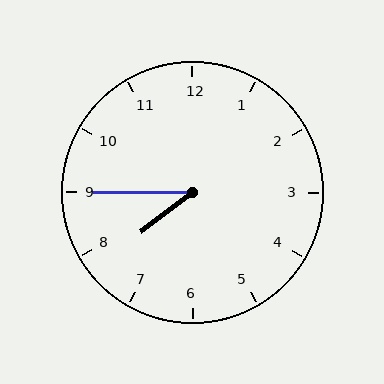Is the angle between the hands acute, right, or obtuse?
It is acute.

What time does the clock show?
7:45.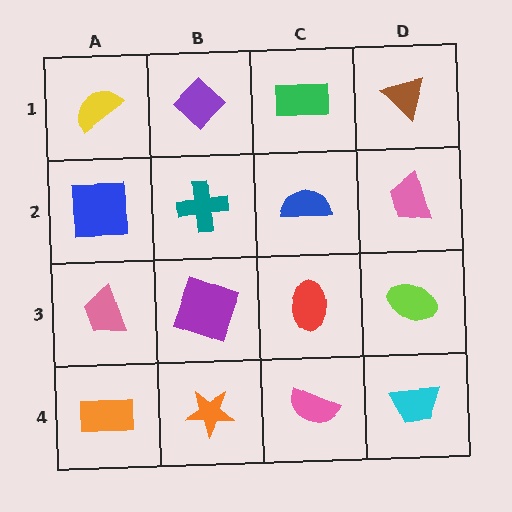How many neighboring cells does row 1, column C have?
3.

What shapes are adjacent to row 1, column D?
A pink trapezoid (row 2, column D), a green rectangle (row 1, column C).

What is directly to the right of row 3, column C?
A lime ellipse.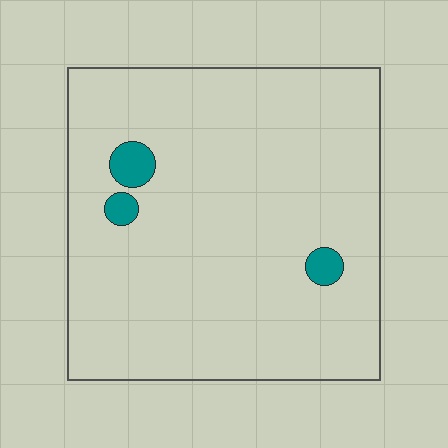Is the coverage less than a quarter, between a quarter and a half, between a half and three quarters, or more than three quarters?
Less than a quarter.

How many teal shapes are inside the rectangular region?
3.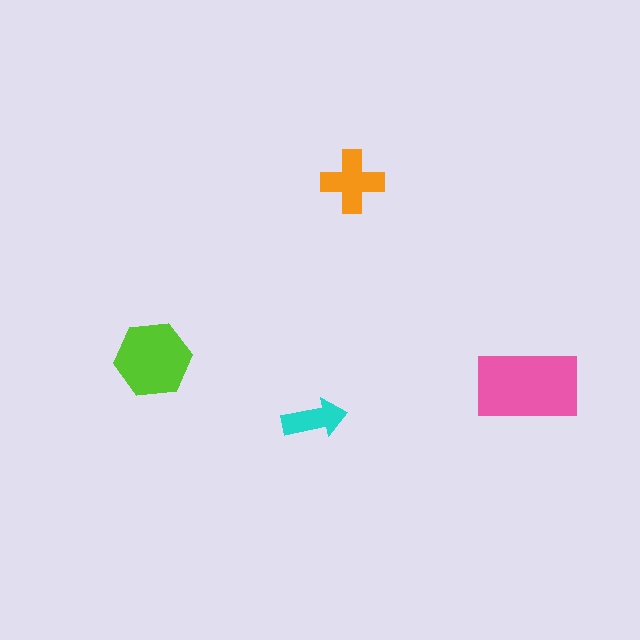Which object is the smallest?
The cyan arrow.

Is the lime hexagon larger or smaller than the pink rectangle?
Smaller.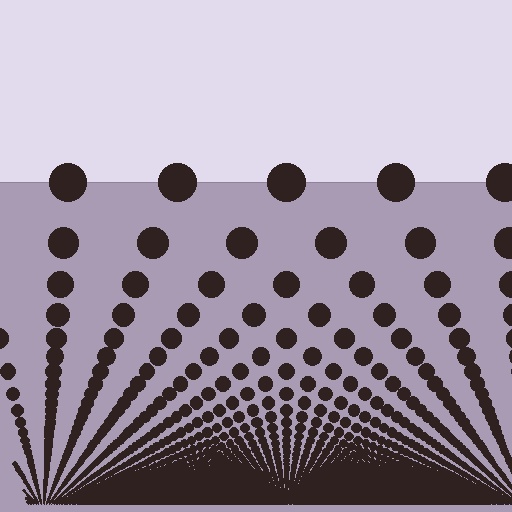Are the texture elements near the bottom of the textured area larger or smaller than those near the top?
Smaller. The gradient is inverted — elements near the bottom are smaller and denser.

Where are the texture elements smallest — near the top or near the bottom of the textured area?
Near the bottom.